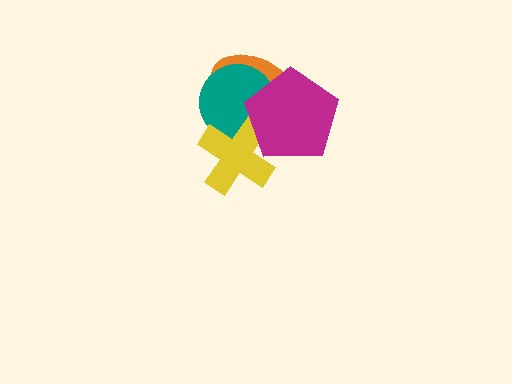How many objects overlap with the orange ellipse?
3 objects overlap with the orange ellipse.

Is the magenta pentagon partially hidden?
No, no other shape covers it.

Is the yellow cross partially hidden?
Yes, it is partially covered by another shape.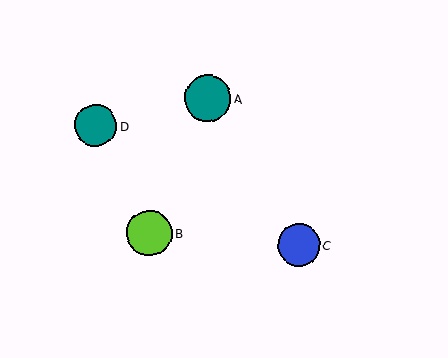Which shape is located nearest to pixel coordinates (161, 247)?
The lime circle (labeled B) at (149, 233) is nearest to that location.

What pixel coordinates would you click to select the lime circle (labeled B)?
Click at (149, 233) to select the lime circle B.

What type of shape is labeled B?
Shape B is a lime circle.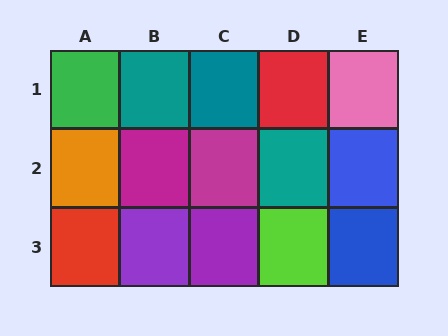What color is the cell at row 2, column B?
Magenta.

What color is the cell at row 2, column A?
Orange.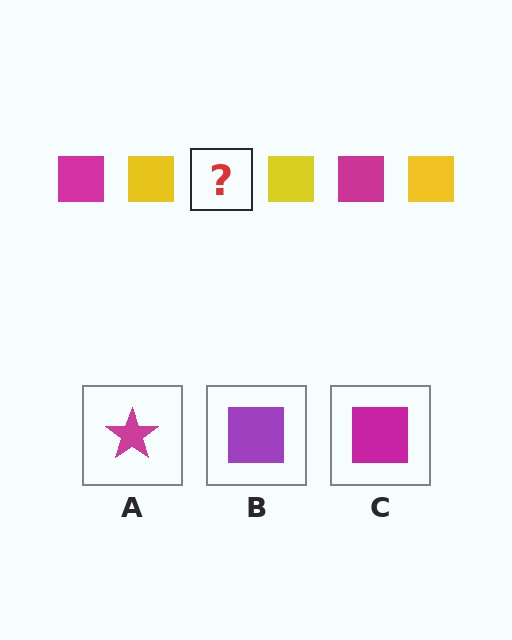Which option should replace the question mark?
Option C.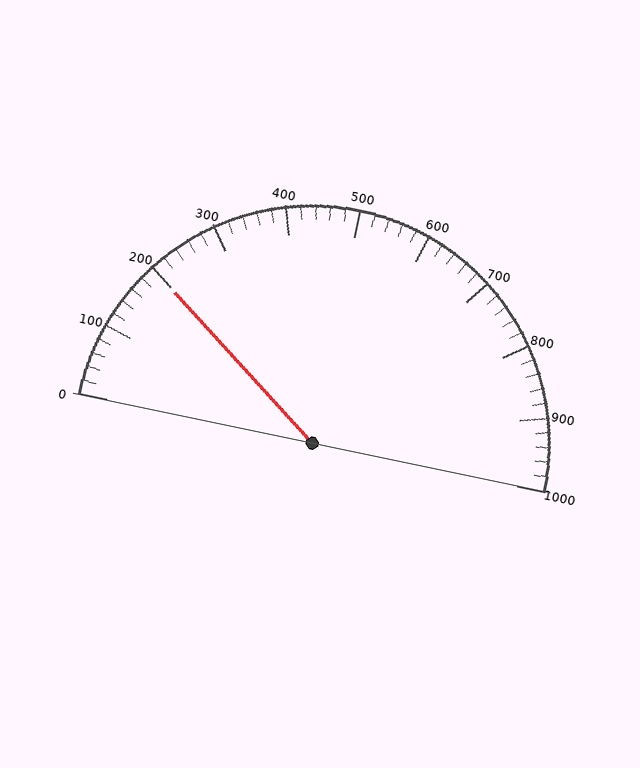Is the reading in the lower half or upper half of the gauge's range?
The reading is in the lower half of the range (0 to 1000).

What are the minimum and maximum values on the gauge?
The gauge ranges from 0 to 1000.